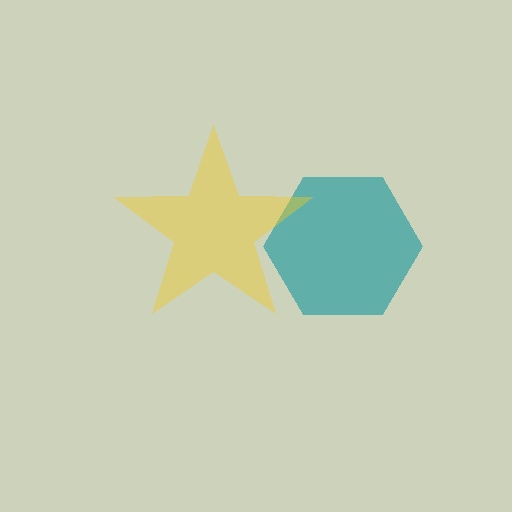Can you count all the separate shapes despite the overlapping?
Yes, there are 2 separate shapes.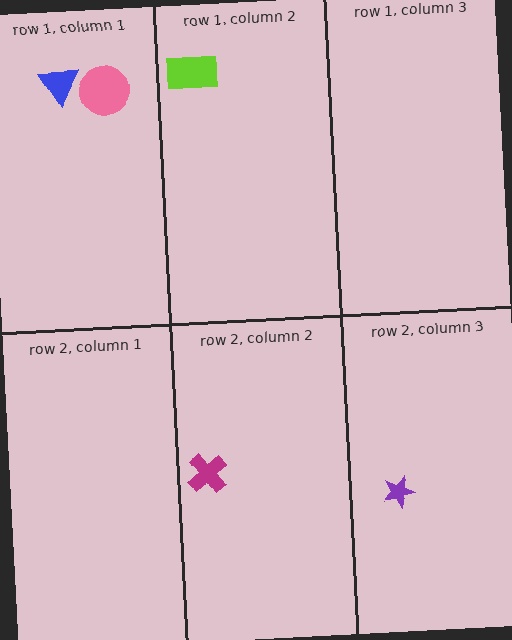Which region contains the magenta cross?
The row 2, column 2 region.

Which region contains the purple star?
The row 2, column 3 region.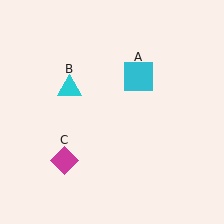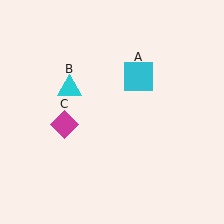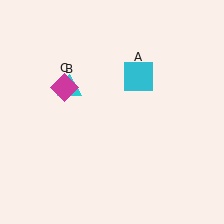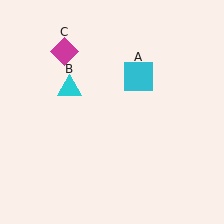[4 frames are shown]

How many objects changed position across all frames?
1 object changed position: magenta diamond (object C).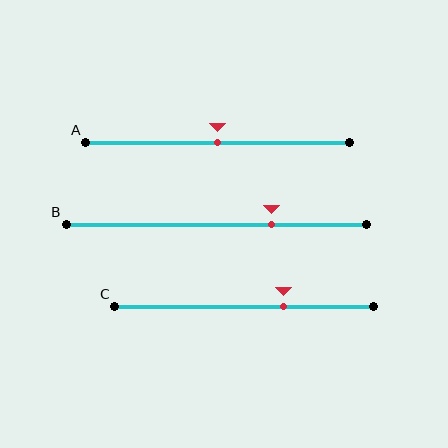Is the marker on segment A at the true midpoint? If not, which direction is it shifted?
Yes, the marker on segment A is at the true midpoint.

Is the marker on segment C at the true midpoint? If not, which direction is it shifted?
No, the marker on segment C is shifted to the right by about 15% of the segment length.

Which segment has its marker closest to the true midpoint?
Segment A has its marker closest to the true midpoint.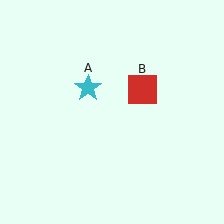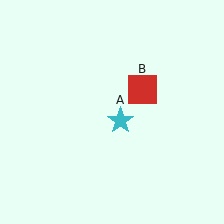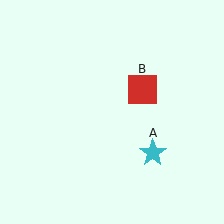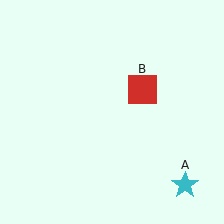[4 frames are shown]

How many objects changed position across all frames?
1 object changed position: cyan star (object A).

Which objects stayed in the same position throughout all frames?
Red square (object B) remained stationary.